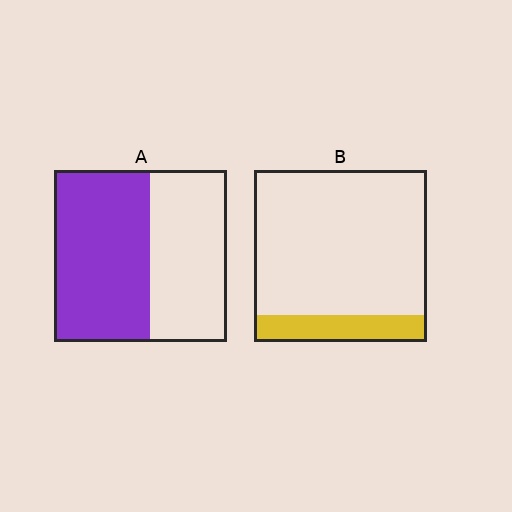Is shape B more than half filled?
No.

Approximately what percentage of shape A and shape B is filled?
A is approximately 55% and B is approximately 15%.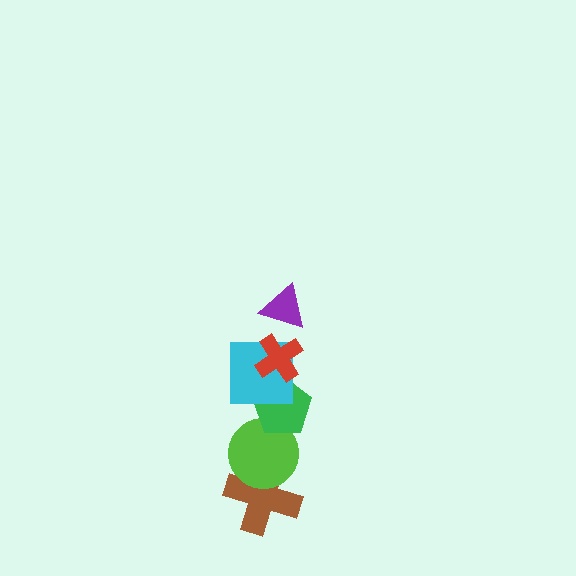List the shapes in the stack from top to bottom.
From top to bottom: the purple triangle, the red cross, the cyan square, the green pentagon, the lime circle, the brown cross.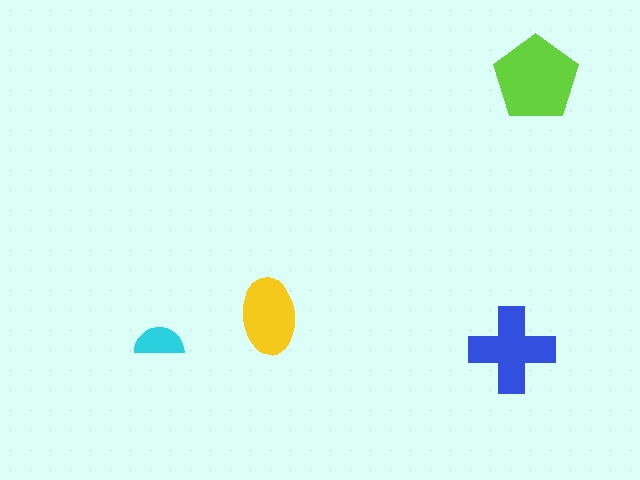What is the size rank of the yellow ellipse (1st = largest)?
3rd.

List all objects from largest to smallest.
The lime pentagon, the blue cross, the yellow ellipse, the cyan semicircle.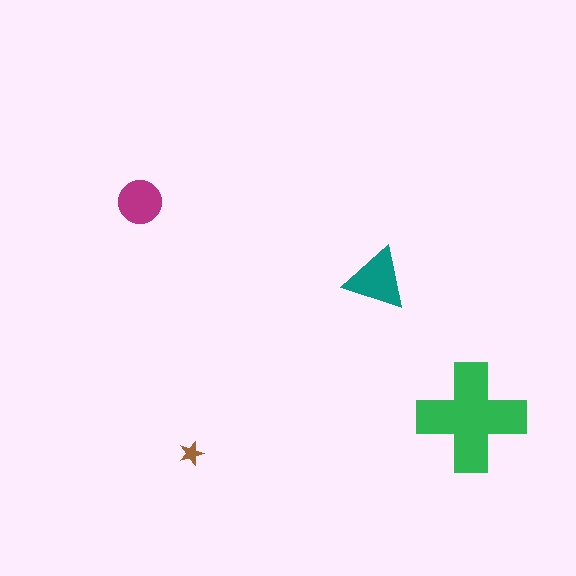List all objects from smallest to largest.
The brown star, the magenta circle, the teal triangle, the green cross.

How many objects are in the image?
There are 4 objects in the image.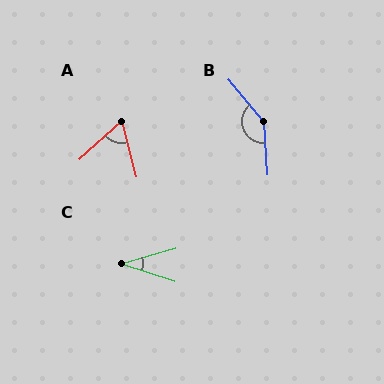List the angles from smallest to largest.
C (34°), A (62°), B (144°).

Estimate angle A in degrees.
Approximately 62 degrees.